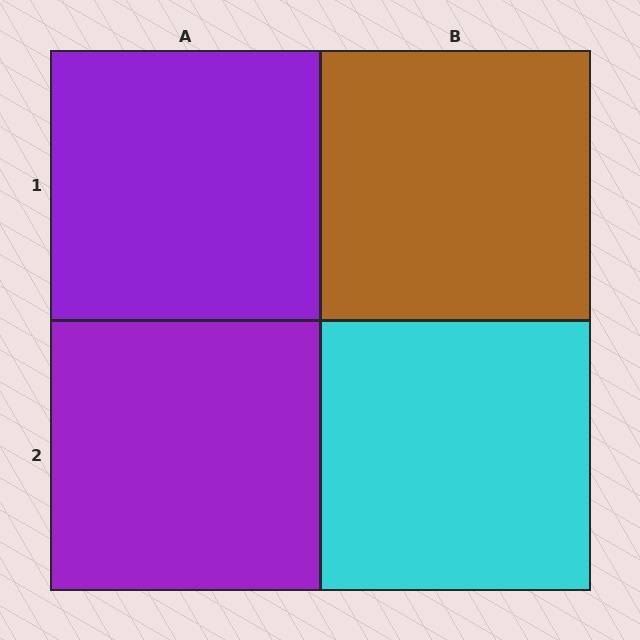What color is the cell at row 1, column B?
Brown.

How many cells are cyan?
1 cell is cyan.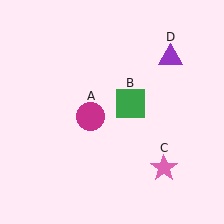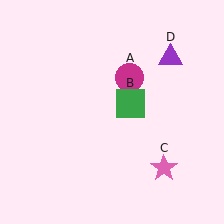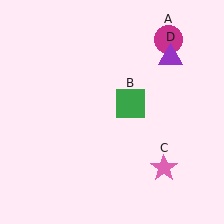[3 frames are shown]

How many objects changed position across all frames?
1 object changed position: magenta circle (object A).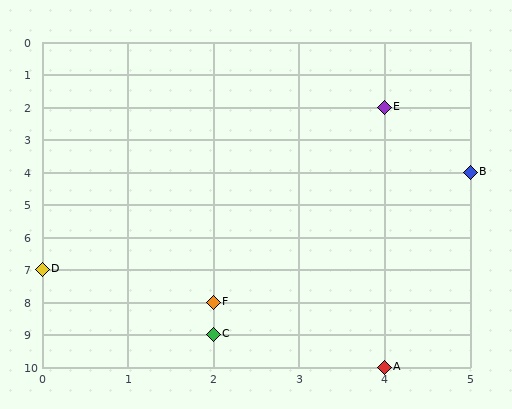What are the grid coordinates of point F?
Point F is at grid coordinates (2, 8).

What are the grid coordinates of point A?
Point A is at grid coordinates (4, 10).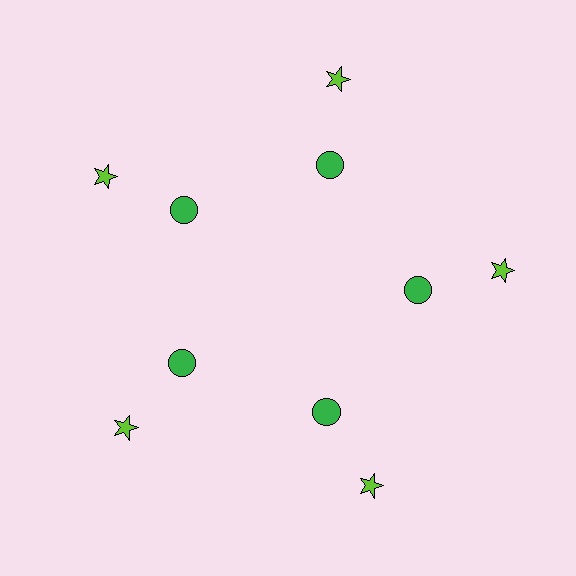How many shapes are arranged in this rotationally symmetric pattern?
There are 10 shapes, arranged in 5 groups of 2.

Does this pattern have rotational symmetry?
Yes, this pattern has 5-fold rotational symmetry. It looks the same after rotating 72 degrees around the center.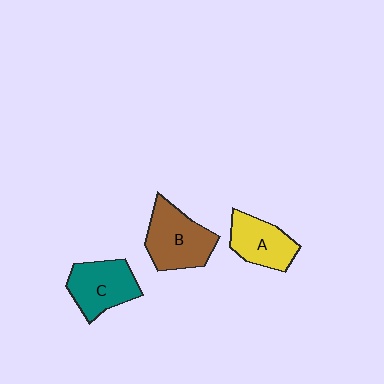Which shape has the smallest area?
Shape A (yellow).